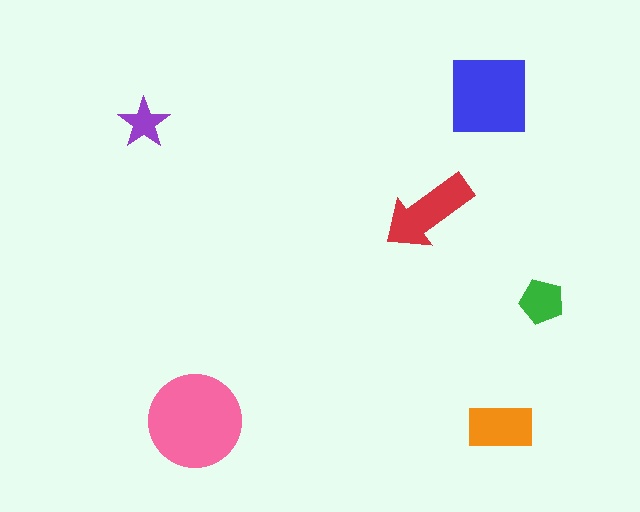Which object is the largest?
The pink circle.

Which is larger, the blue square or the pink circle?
The pink circle.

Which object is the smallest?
The purple star.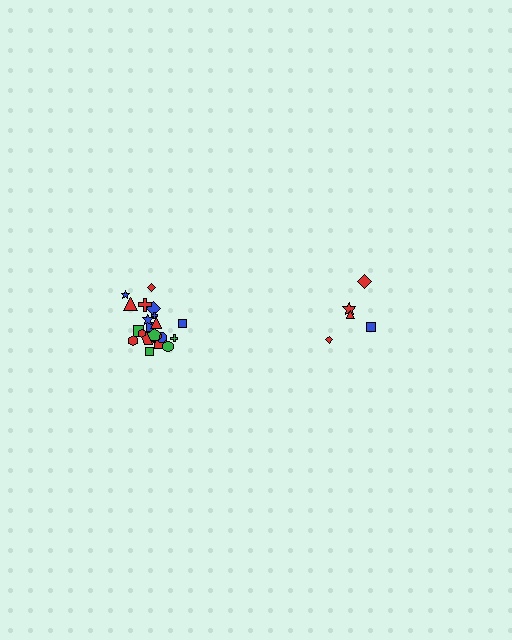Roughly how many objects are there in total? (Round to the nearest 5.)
Roughly 25 objects in total.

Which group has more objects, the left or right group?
The left group.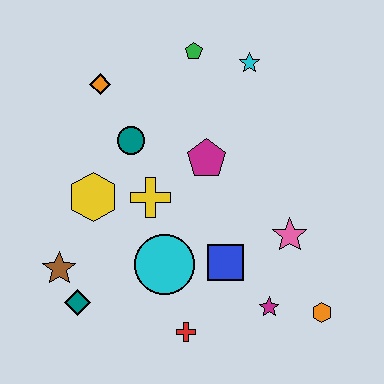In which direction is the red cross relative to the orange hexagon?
The red cross is to the left of the orange hexagon.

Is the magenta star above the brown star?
No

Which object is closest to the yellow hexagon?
The yellow cross is closest to the yellow hexagon.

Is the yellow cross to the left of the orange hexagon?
Yes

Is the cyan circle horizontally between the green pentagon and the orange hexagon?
No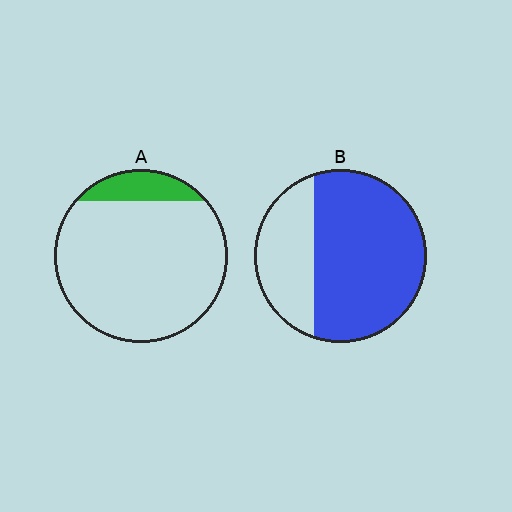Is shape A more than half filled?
No.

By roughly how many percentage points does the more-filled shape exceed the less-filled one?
By roughly 55 percentage points (B over A).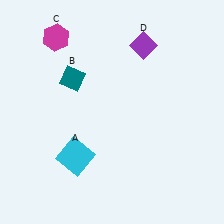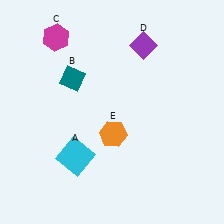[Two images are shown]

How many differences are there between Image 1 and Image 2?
There is 1 difference between the two images.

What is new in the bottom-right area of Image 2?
An orange hexagon (E) was added in the bottom-right area of Image 2.